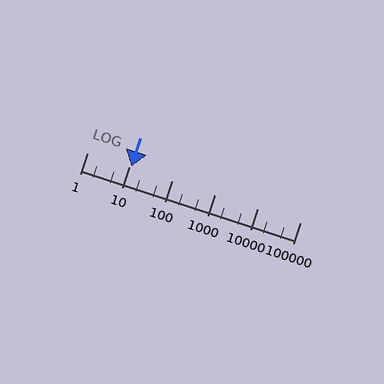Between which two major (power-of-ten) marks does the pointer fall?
The pointer is between 10 and 100.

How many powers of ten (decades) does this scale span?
The scale spans 5 decades, from 1 to 100000.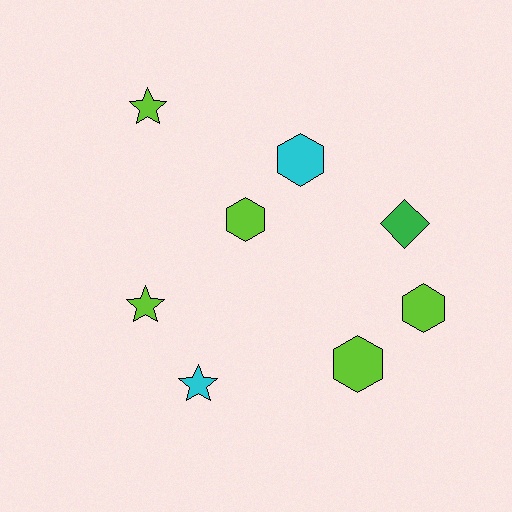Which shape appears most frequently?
Hexagon, with 4 objects.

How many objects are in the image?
There are 8 objects.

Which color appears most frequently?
Lime, with 5 objects.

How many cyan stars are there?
There is 1 cyan star.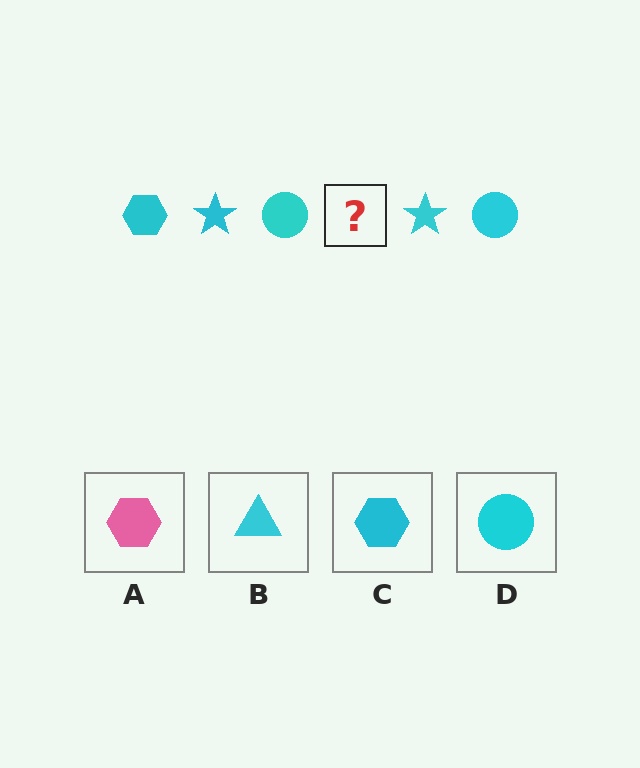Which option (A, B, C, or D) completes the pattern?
C.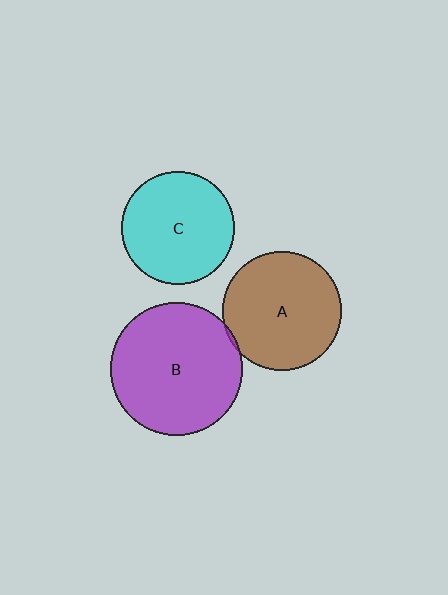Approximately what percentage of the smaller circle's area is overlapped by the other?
Approximately 5%.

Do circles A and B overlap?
Yes.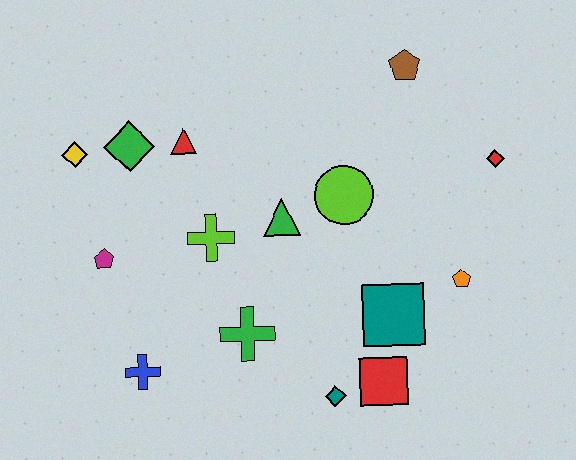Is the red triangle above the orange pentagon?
Yes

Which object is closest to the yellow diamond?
The green diamond is closest to the yellow diamond.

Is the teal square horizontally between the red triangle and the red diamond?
Yes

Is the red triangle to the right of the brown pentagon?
No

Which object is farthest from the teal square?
The yellow diamond is farthest from the teal square.